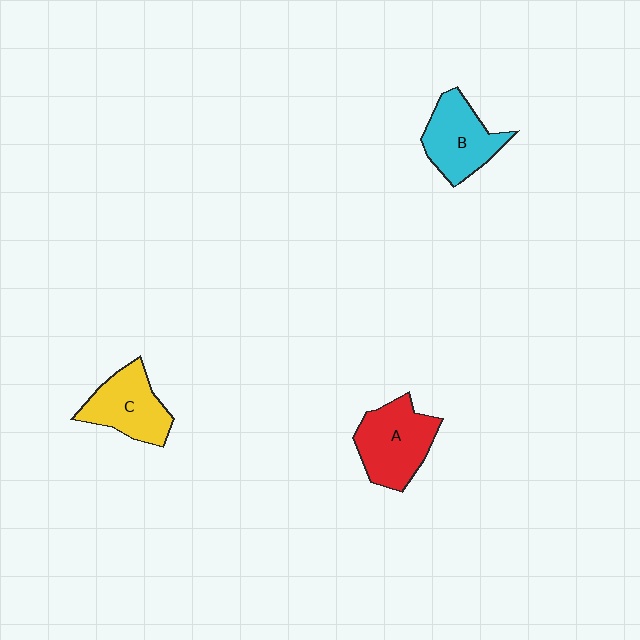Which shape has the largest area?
Shape A (red).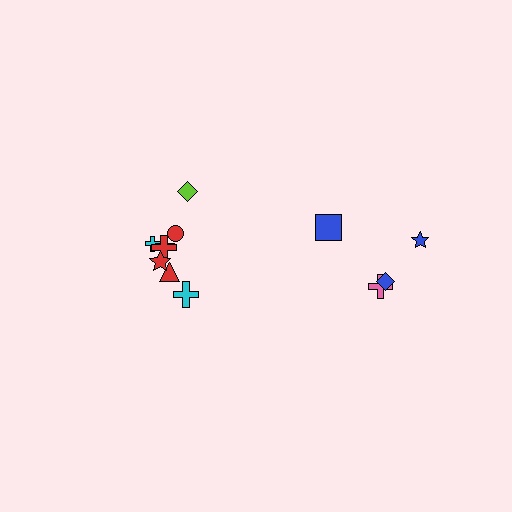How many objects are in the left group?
There are 8 objects.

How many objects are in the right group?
There are 4 objects.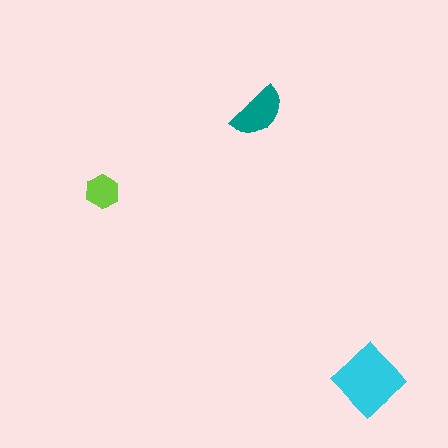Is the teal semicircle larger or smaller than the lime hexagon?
Larger.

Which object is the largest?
The cyan diamond.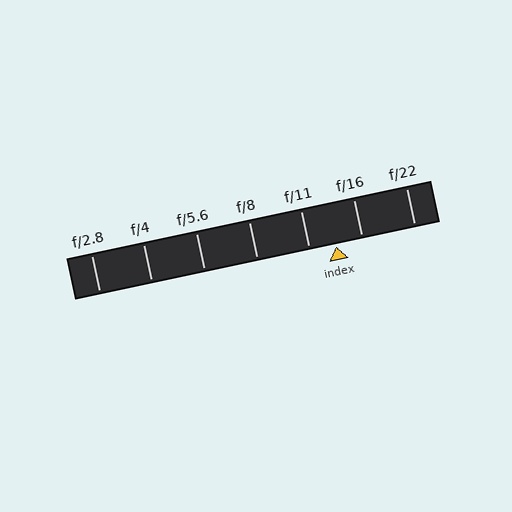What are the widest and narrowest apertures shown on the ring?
The widest aperture shown is f/2.8 and the narrowest is f/22.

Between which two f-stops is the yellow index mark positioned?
The index mark is between f/11 and f/16.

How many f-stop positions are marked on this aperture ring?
There are 7 f-stop positions marked.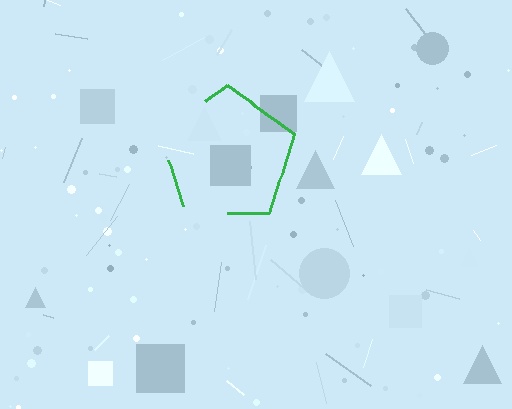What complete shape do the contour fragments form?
The contour fragments form a pentagon.